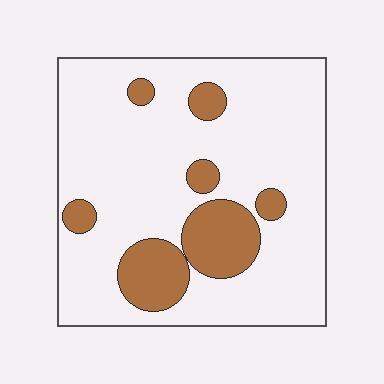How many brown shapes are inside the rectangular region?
7.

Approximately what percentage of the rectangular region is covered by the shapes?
Approximately 20%.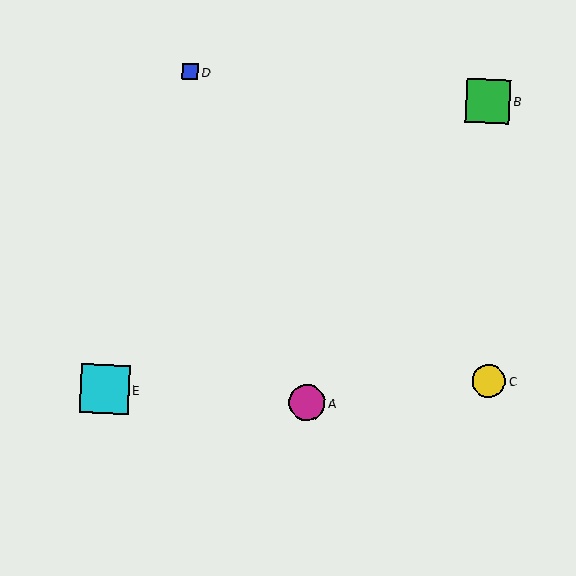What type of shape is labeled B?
Shape B is a green square.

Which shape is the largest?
The cyan square (labeled E) is the largest.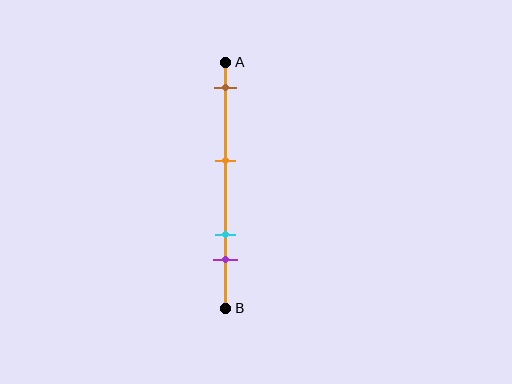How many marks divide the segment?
There are 4 marks dividing the segment.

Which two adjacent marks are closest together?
The cyan and purple marks are the closest adjacent pair.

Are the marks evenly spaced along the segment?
No, the marks are not evenly spaced.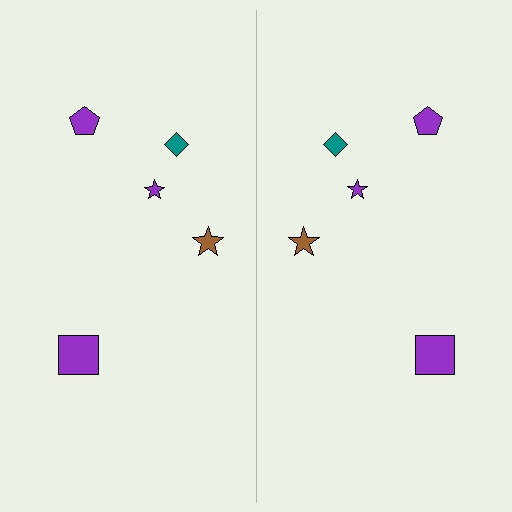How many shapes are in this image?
There are 10 shapes in this image.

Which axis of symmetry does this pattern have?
The pattern has a vertical axis of symmetry running through the center of the image.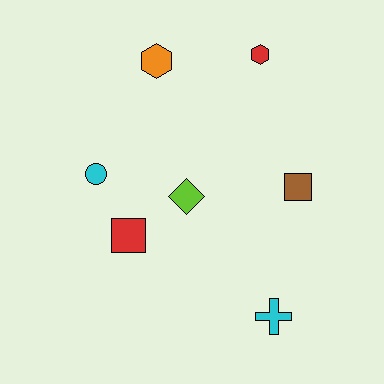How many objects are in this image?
There are 7 objects.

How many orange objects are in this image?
There is 1 orange object.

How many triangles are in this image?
There are no triangles.